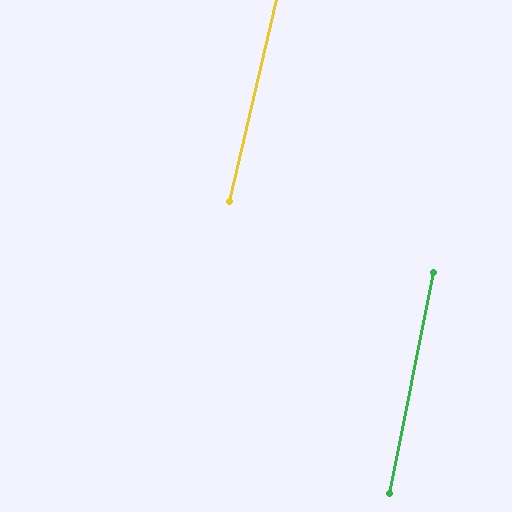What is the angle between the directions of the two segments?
Approximately 2 degrees.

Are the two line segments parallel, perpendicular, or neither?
Parallel — their directions differ by only 2.0°.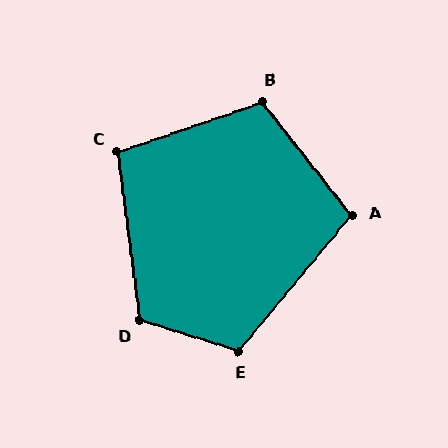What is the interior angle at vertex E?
Approximately 112 degrees (obtuse).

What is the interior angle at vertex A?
Approximately 102 degrees (obtuse).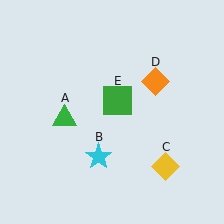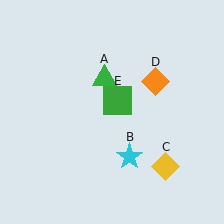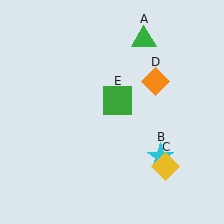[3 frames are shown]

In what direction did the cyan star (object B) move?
The cyan star (object B) moved right.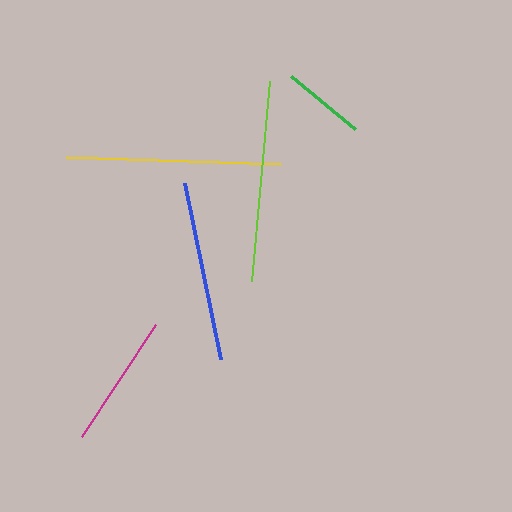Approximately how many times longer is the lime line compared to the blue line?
The lime line is approximately 1.1 times the length of the blue line.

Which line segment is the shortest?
The green line is the shortest at approximately 83 pixels.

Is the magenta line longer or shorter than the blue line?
The blue line is longer than the magenta line.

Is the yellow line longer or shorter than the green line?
The yellow line is longer than the green line.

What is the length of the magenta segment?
The magenta segment is approximately 135 pixels long.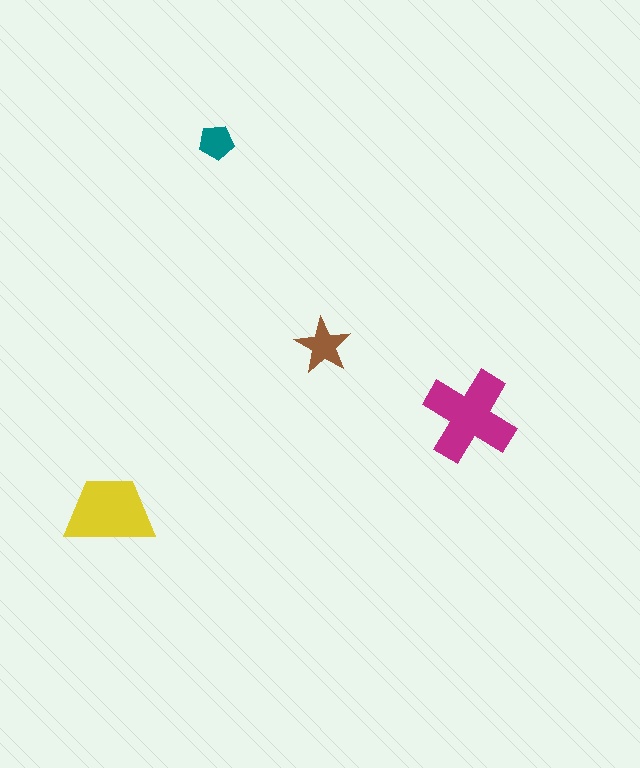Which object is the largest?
The magenta cross.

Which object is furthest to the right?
The magenta cross is rightmost.